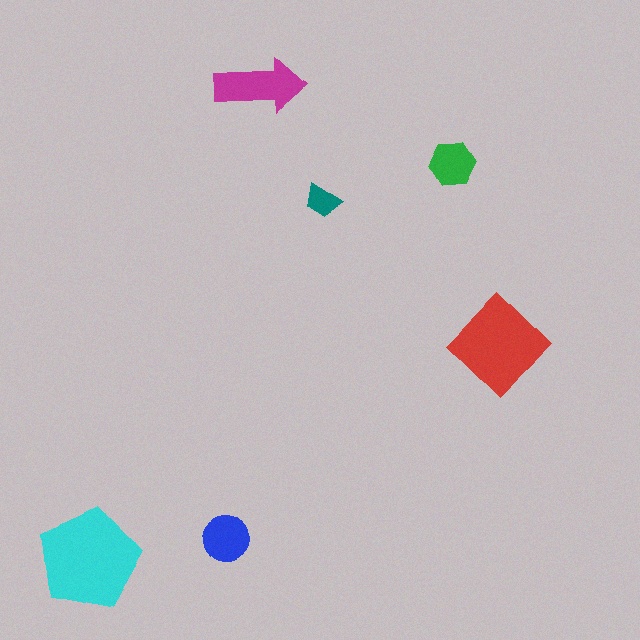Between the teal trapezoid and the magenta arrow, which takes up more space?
The magenta arrow.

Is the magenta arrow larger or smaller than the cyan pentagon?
Smaller.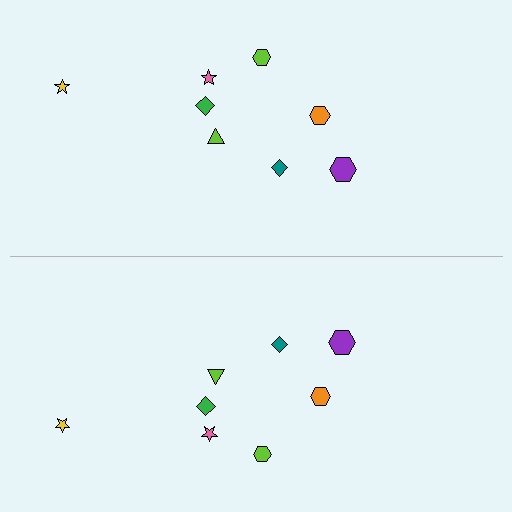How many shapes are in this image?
There are 16 shapes in this image.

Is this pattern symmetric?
Yes, this pattern has bilateral (reflection) symmetry.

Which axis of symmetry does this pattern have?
The pattern has a horizontal axis of symmetry running through the center of the image.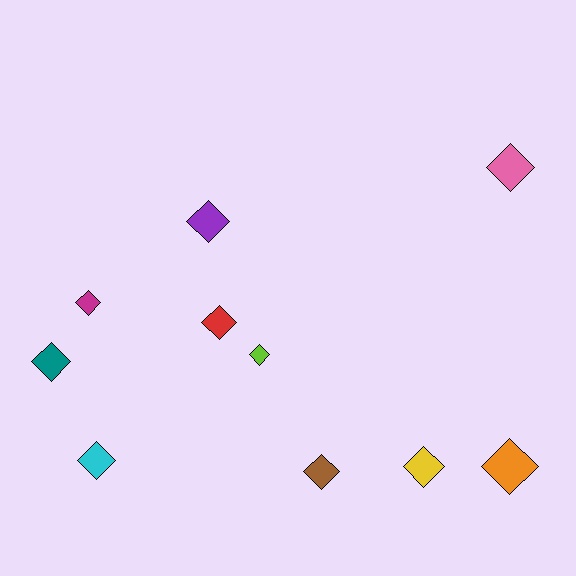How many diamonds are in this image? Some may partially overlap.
There are 10 diamonds.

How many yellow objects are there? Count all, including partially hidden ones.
There is 1 yellow object.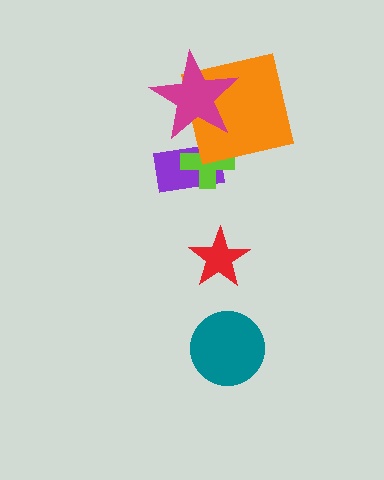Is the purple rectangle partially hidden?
Yes, it is partially covered by another shape.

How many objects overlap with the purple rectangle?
2 objects overlap with the purple rectangle.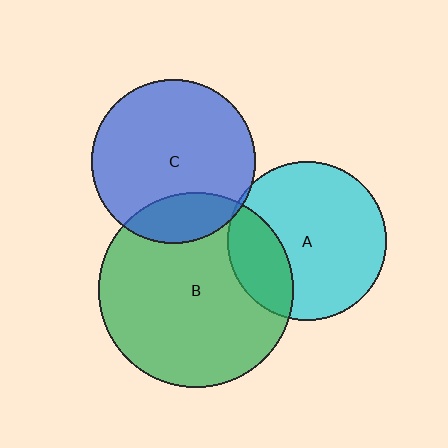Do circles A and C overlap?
Yes.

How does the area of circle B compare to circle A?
Approximately 1.5 times.